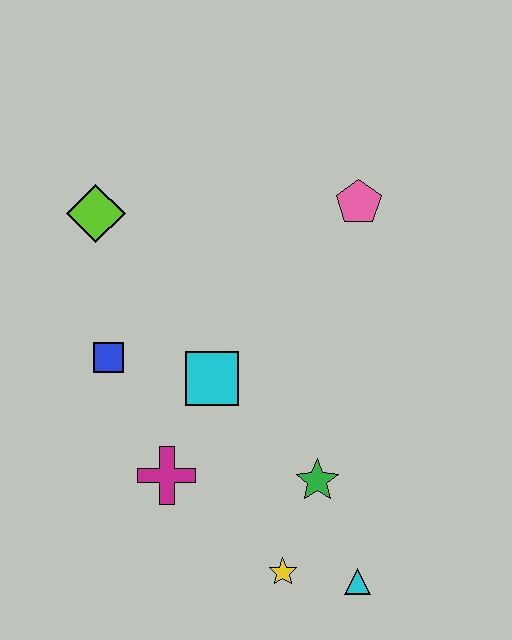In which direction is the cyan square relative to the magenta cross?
The cyan square is above the magenta cross.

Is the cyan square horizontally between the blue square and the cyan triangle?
Yes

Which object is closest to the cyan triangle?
The yellow star is closest to the cyan triangle.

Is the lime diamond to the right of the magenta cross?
No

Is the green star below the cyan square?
Yes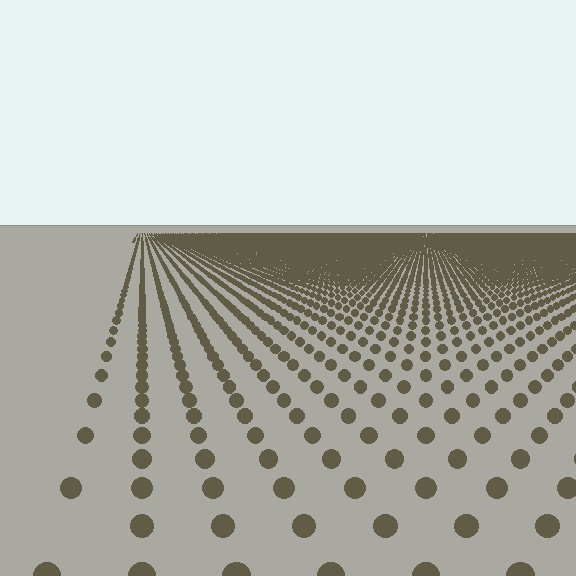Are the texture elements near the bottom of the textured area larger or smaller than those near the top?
Larger. Near the bottom, elements are closer to the viewer and appear at a bigger on-screen size.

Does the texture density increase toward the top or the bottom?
Density increases toward the top.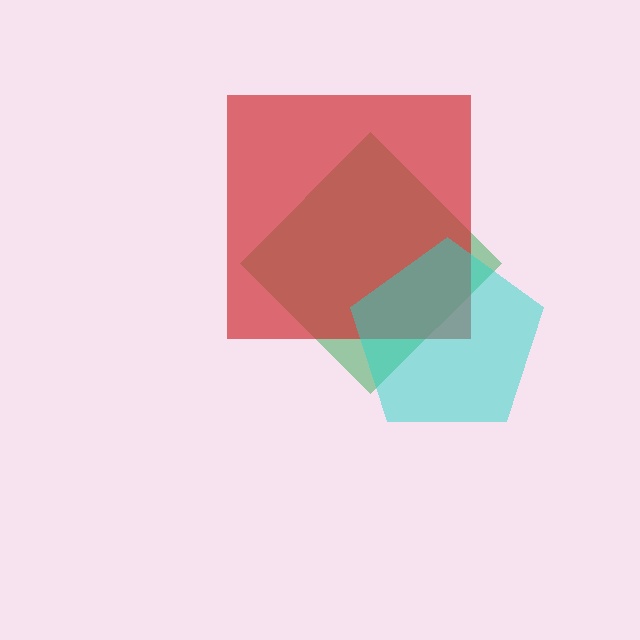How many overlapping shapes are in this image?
There are 3 overlapping shapes in the image.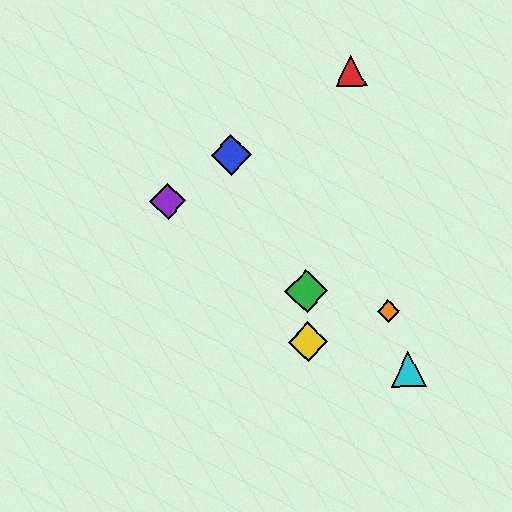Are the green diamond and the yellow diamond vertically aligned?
Yes, both are at x≈306.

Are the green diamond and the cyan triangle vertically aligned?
No, the green diamond is at x≈306 and the cyan triangle is at x≈409.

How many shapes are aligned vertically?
2 shapes (the green diamond, the yellow diamond) are aligned vertically.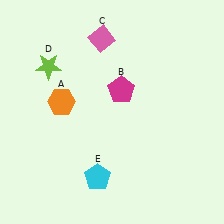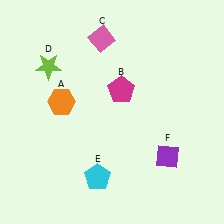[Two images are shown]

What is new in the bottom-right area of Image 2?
A purple diamond (F) was added in the bottom-right area of Image 2.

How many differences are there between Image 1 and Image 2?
There is 1 difference between the two images.